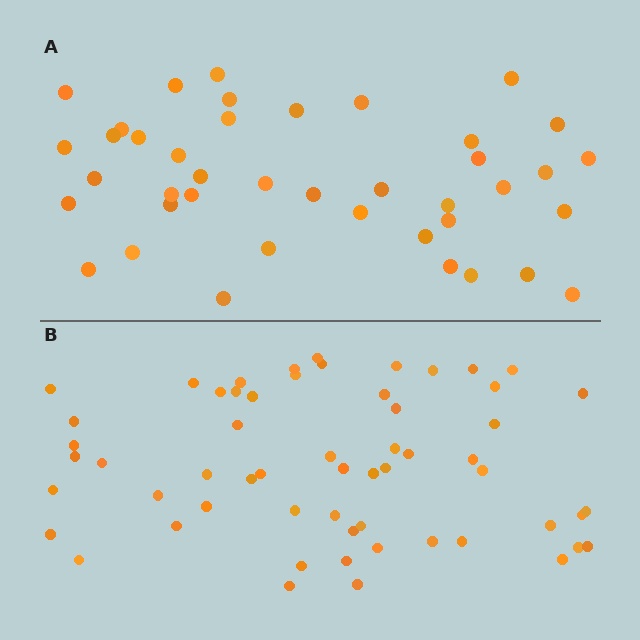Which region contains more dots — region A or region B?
Region B (the bottom region) has more dots.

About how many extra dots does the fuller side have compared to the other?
Region B has approximately 15 more dots than region A.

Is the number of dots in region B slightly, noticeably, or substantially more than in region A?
Region B has noticeably more, but not dramatically so. The ratio is roughly 1.4 to 1.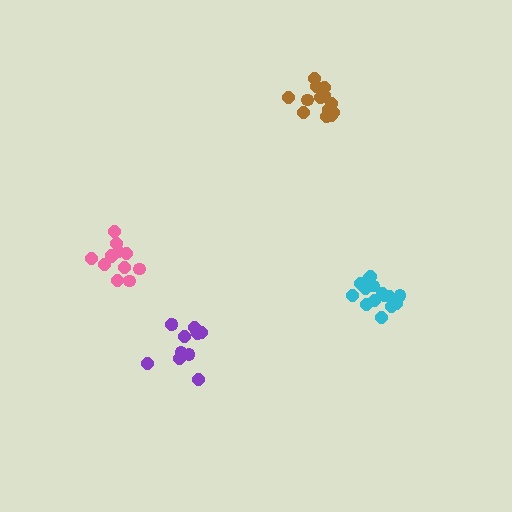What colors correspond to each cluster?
The clusters are colored: cyan, brown, purple, pink.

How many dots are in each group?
Group 1: 16 dots, Group 2: 16 dots, Group 3: 12 dots, Group 4: 12 dots (56 total).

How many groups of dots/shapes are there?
There are 4 groups.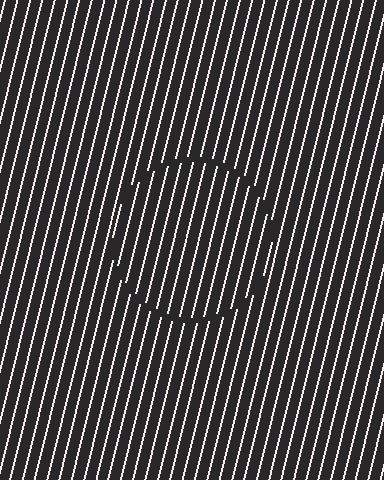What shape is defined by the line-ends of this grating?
An illusory circle. The interior of the shape contains the same grating, shifted by half a period — the contour is defined by the phase discontinuity where line-ends from the inner and outer gratings abut.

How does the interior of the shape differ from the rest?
The interior of the shape contains the same grating, shifted by half a period — the contour is defined by the phase discontinuity where line-ends from the inner and outer gratings abut.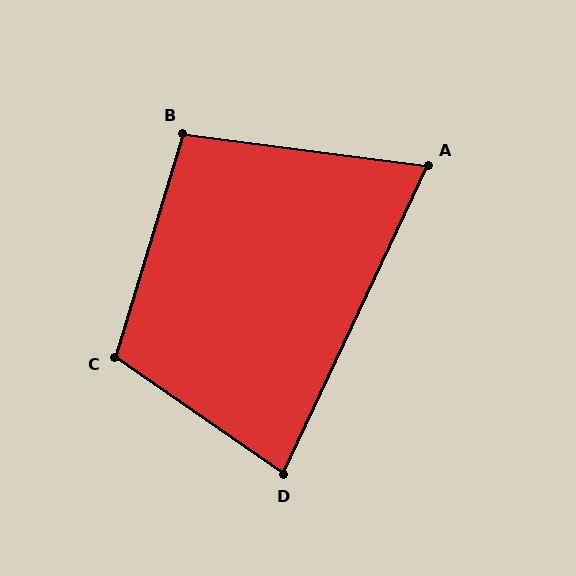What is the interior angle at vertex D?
Approximately 80 degrees (acute).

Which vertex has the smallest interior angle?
A, at approximately 72 degrees.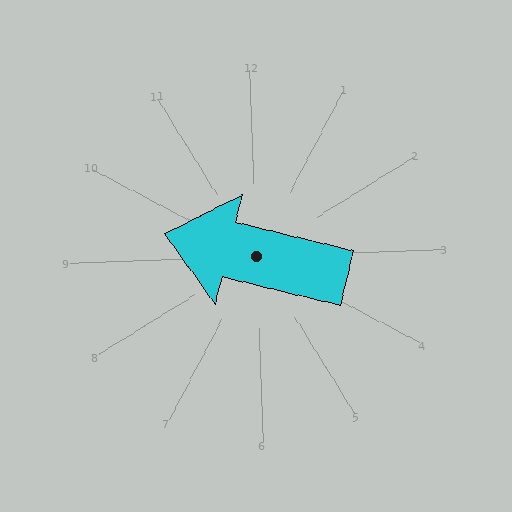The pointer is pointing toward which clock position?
Roughly 10 o'clock.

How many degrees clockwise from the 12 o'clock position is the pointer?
Approximately 286 degrees.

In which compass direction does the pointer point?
West.